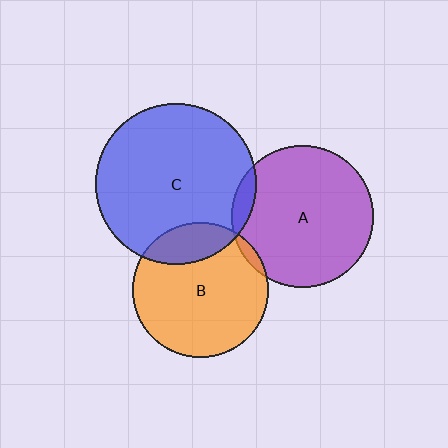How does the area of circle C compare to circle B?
Approximately 1.4 times.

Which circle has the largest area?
Circle C (blue).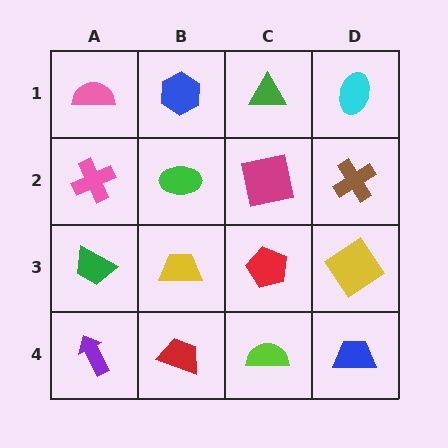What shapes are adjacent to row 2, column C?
A green triangle (row 1, column C), a red pentagon (row 3, column C), a green ellipse (row 2, column B), a brown cross (row 2, column D).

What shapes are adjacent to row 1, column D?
A brown cross (row 2, column D), a green triangle (row 1, column C).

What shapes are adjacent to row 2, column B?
A blue hexagon (row 1, column B), a yellow trapezoid (row 3, column B), a pink cross (row 2, column A), a magenta square (row 2, column C).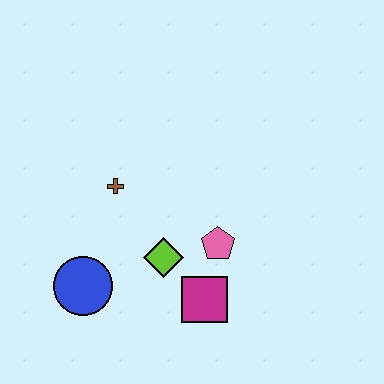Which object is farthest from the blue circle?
The pink pentagon is farthest from the blue circle.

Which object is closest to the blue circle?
The lime diamond is closest to the blue circle.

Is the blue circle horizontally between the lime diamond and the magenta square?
No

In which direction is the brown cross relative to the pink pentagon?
The brown cross is to the left of the pink pentagon.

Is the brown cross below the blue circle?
No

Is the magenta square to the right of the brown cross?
Yes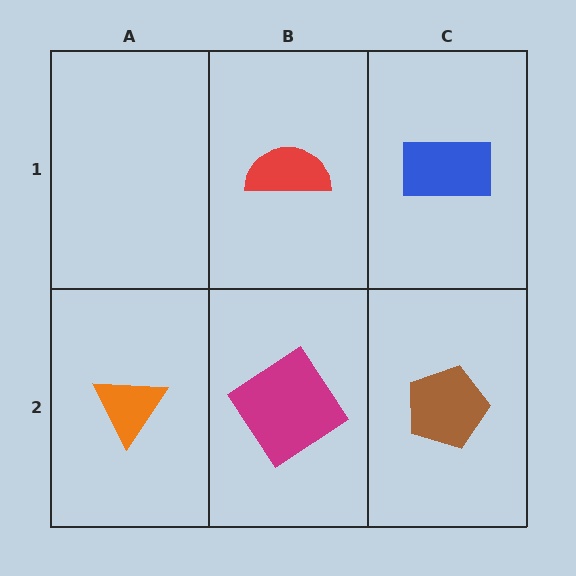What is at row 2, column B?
A magenta diamond.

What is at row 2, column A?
An orange triangle.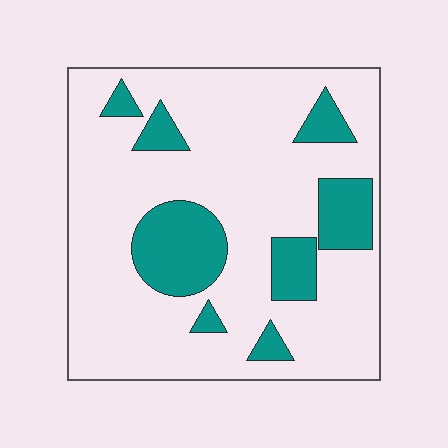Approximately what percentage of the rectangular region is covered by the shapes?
Approximately 20%.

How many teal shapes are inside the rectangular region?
8.